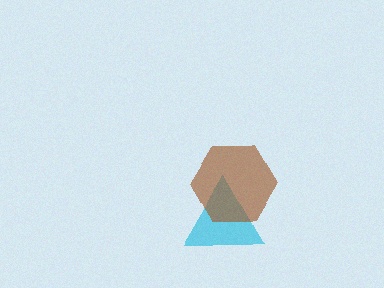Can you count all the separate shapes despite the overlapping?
Yes, there are 2 separate shapes.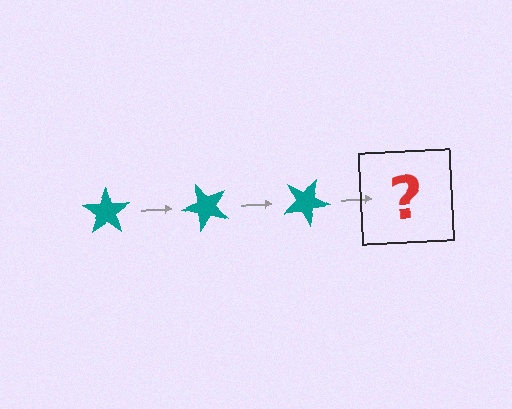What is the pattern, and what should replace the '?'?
The pattern is that the star rotates 50 degrees each step. The '?' should be a teal star rotated 150 degrees.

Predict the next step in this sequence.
The next step is a teal star rotated 150 degrees.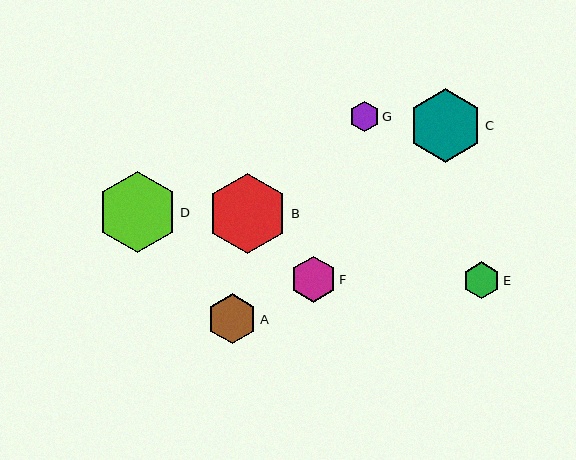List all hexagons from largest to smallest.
From largest to smallest: D, B, C, A, F, E, G.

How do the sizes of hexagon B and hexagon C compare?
Hexagon B and hexagon C are approximately the same size.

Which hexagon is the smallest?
Hexagon G is the smallest with a size of approximately 30 pixels.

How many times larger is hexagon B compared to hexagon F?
Hexagon B is approximately 1.8 times the size of hexagon F.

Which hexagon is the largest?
Hexagon D is the largest with a size of approximately 80 pixels.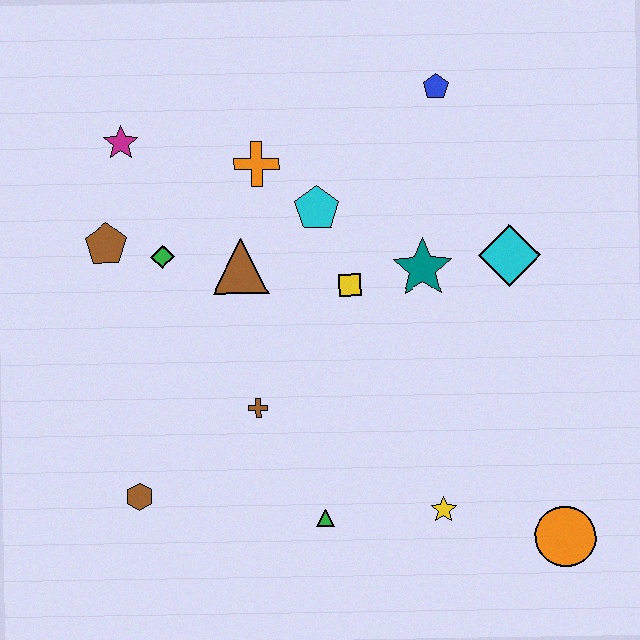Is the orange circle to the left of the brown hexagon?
No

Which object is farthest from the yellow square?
The orange circle is farthest from the yellow square.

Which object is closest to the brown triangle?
The green diamond is closest to the brown triangle.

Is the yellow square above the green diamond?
No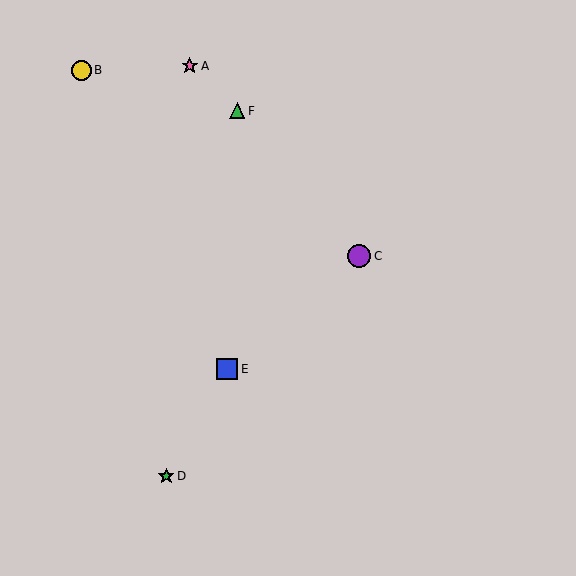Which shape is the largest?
The purple circle (labeled C) is the largest.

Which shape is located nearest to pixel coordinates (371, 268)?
The purple circle (labeled C) at (359, 256) is nearest to that location.